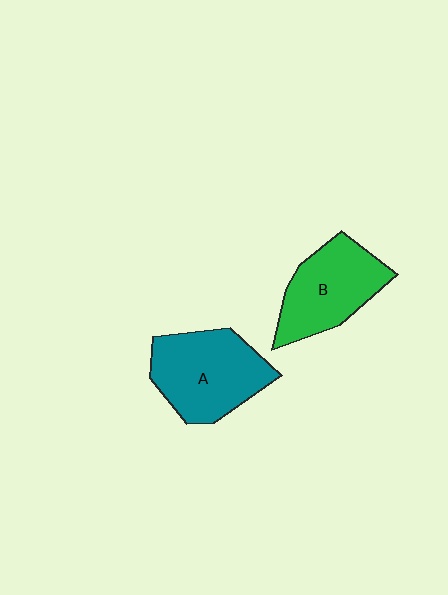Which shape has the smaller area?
Shape B (green).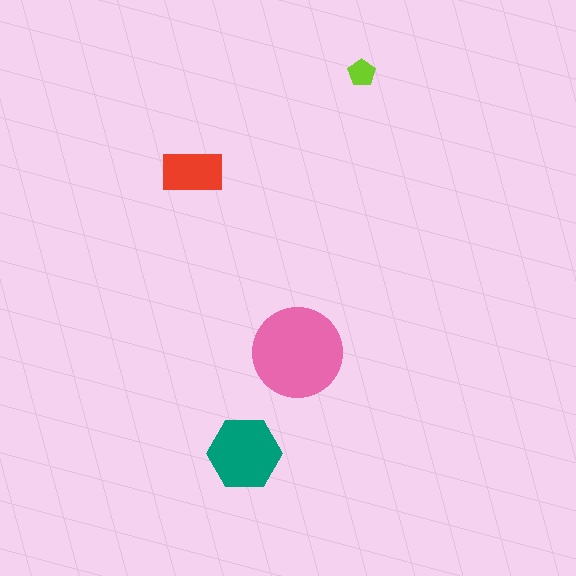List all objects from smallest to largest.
The lime pentagon, the red rectangle, the teal hexagon, the pink circle.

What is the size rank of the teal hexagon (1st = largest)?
2nd.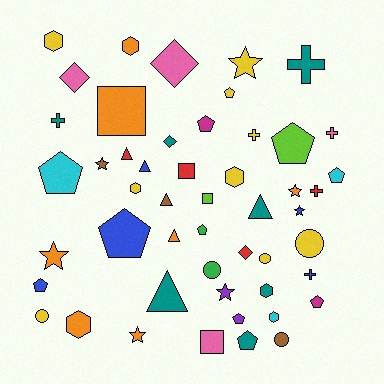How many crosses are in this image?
There are 6 crosses.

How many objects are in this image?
There are 50 objects.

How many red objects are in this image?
There are 4 red objects.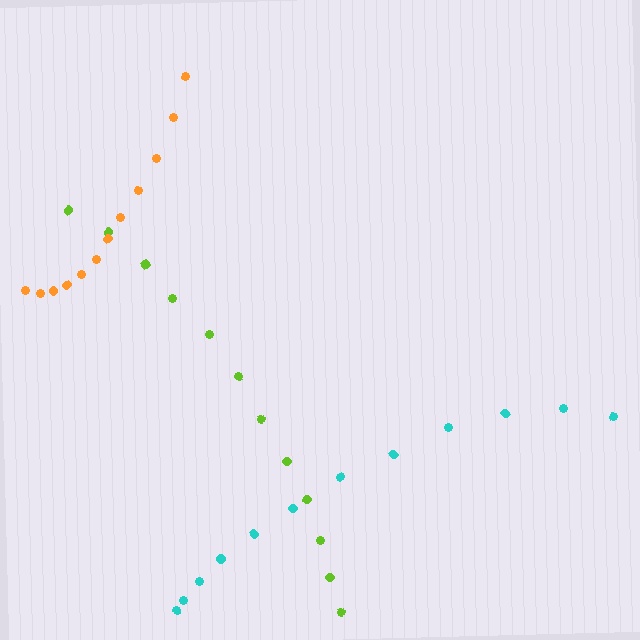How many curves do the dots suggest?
There are 3 distinct paths.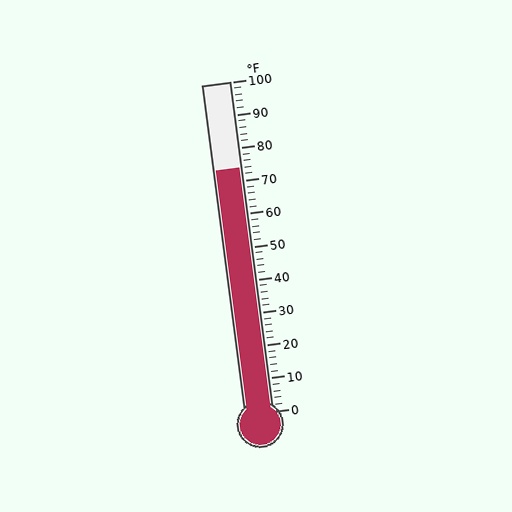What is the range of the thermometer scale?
The thermometer scale ranges from 0°F to 100°F.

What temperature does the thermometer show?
The thermometer shows approximately 74°F.